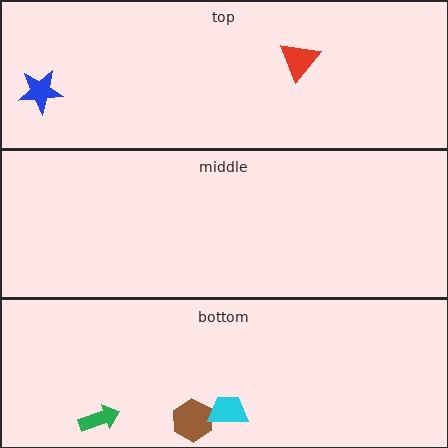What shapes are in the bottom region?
The brown hexagon, the green arrow, the cyan trapezoid.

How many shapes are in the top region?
2.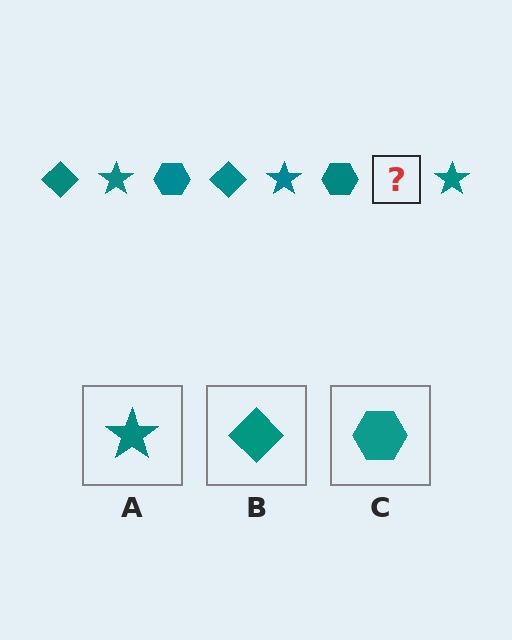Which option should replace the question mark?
Option B.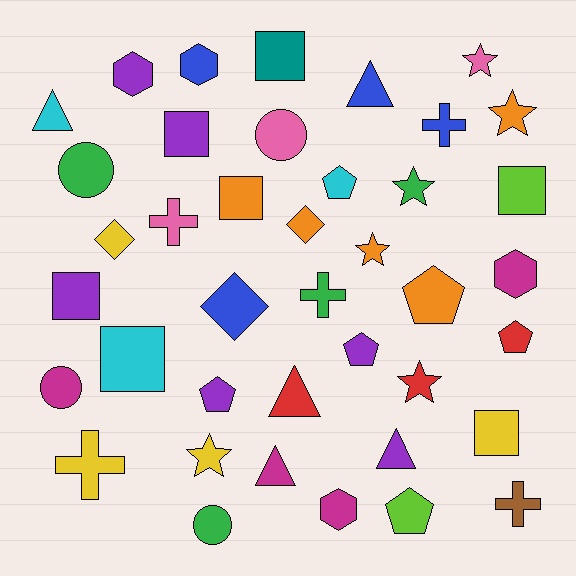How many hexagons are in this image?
There are 4 hexagons.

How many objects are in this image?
There are 40 objects.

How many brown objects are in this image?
There is 1 brown object.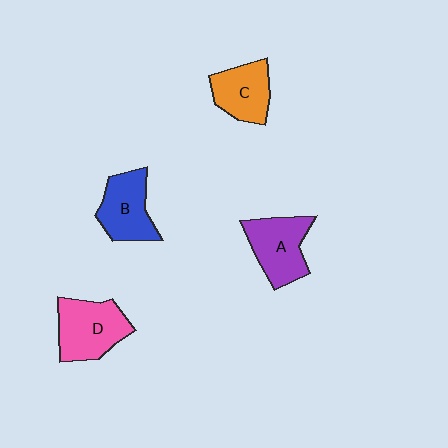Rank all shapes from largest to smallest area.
From largest to smallest: D (pink), A (purple), B (blue), C (orange).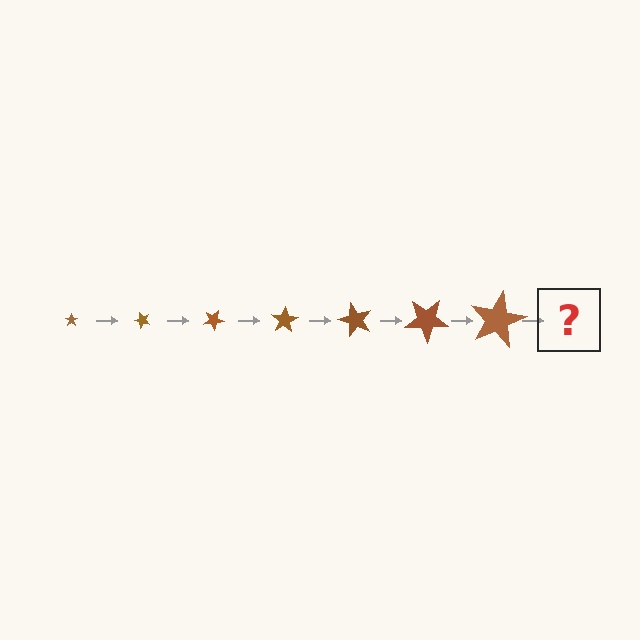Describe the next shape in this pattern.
It should be a star, larger than the previous one and rotated 350 degrees from the start.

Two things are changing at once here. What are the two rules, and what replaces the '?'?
The two rules are that the star grows larger each step and it rotates 50 degrees each step. The '?' should be a star, larger than the previous one and rotated 350 degrees from the start.